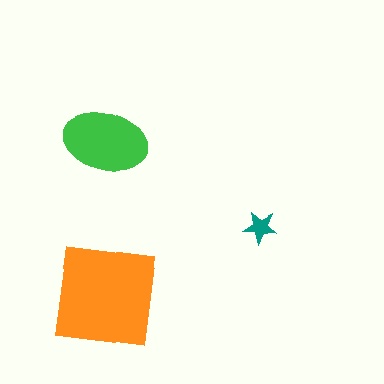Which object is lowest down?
The orange square is bottommost.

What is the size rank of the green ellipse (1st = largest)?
2nd.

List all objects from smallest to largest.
The teal star, the green ellipse, the orange square.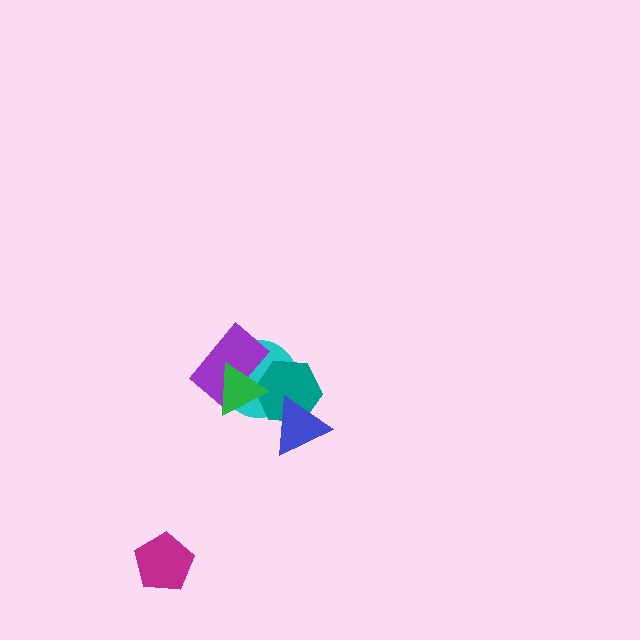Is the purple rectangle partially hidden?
Yes, it is partially covered by another shape.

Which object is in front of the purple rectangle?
The green triangle is in front of the purple rectangle.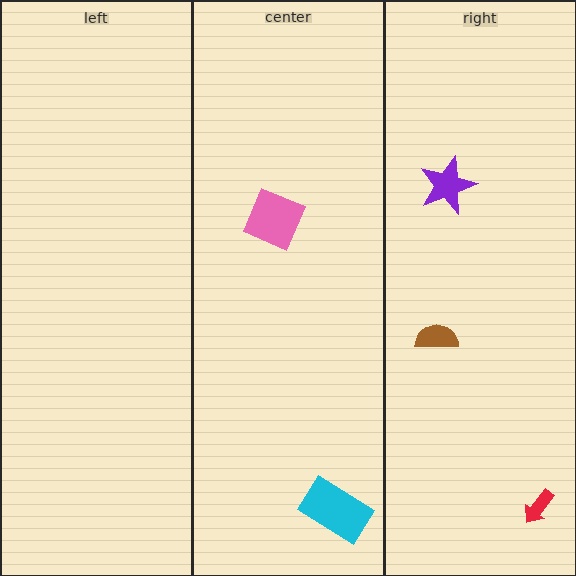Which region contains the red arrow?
The right region.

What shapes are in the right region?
The red arrow, the purple star, the brown semicircle.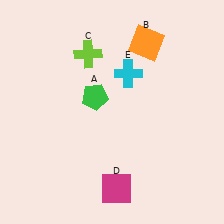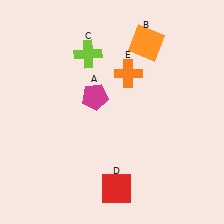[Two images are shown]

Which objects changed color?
A changed from green to magenta. D changed from magenta to red. E changed from cyan to orange.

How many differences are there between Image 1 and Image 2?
There are 3 differences between the two images.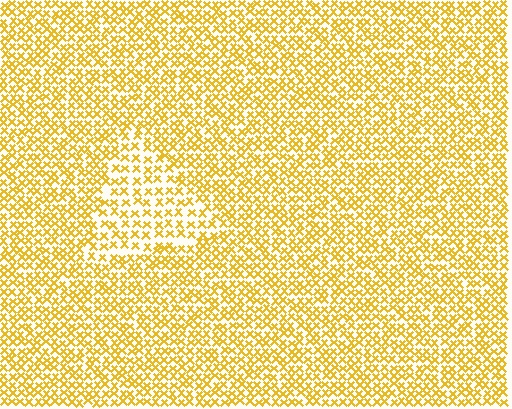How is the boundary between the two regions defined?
The boundary is defined by a change in element density (approximately 1.7x ratio). All elements are the same color, size, and shape.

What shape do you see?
I see a triangle.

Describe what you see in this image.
The image contains small yellow elements arranged at two different densities. A triangle-shaped region is visible where the elements are less densely packed than the surrounding area.